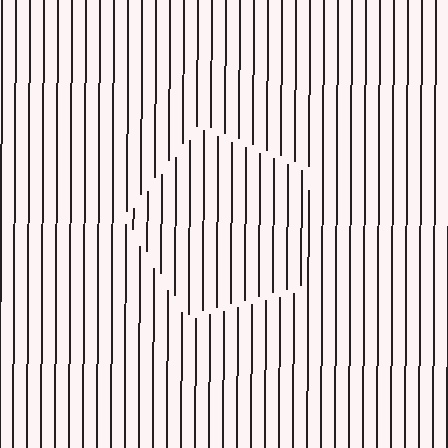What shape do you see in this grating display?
An illusory pentagon. The interior of the shape contains the same grating, shifted by half a period — the contour is defined by the phase discontinuity where line-ends from the inner and outer gratings abut.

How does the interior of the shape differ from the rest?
The interior of the shape contains the same grating, shifted by half a period — the contour is defined by the phase discontinuity where line-ends from the inner and outer gratings abut.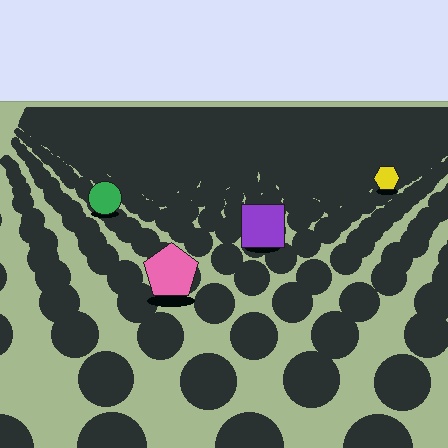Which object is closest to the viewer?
The pink pentagon is closest. The texture marks near it are larger and more spread out.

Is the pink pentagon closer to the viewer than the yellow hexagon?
Yes. The pink pentagon is closer — you can tell from the texture gradient: the ground texture is coarser near it.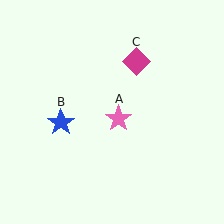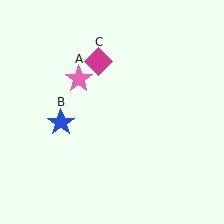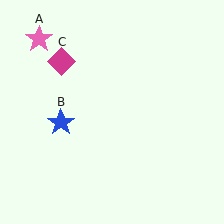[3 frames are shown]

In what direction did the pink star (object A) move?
The pink star (object A) moved up and to the left.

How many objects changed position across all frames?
2 objects changed position: pink star (object A), magenta diamond (object C).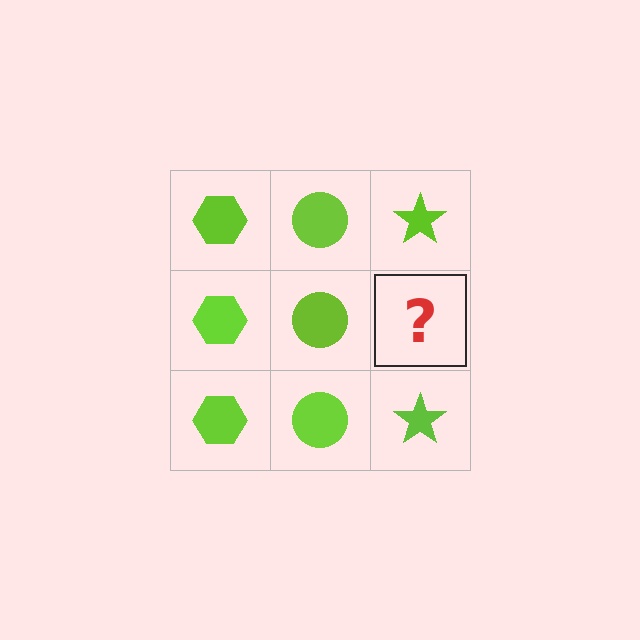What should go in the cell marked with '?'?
The missing cell should contain a lime star.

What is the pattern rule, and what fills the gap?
The rule is that each column has a consistent shape. The gap should be filled with a lime star.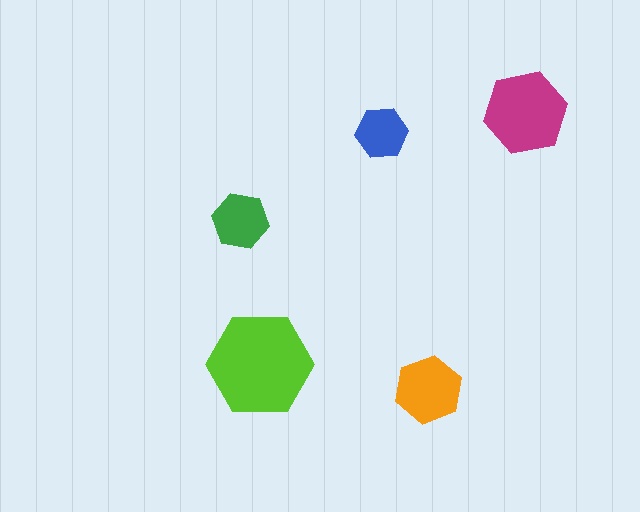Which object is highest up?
The magenta hexagon is topmost.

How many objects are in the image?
There are 5 objects in the image.